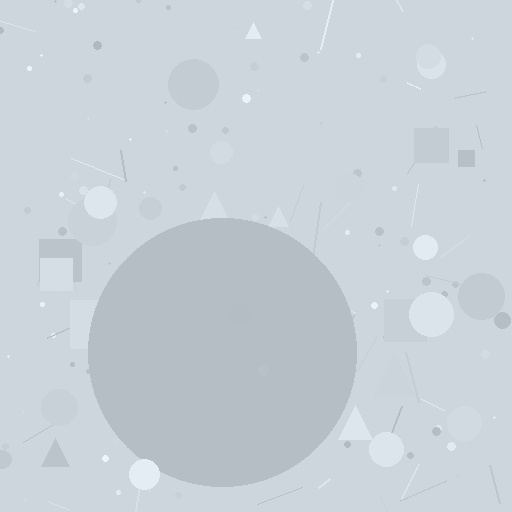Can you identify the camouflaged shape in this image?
The camouflaged shape is a circle.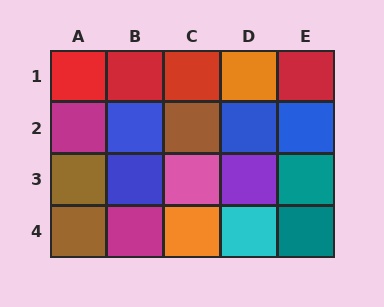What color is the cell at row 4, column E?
Teal.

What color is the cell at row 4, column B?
Magenta.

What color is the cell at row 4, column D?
Cyan.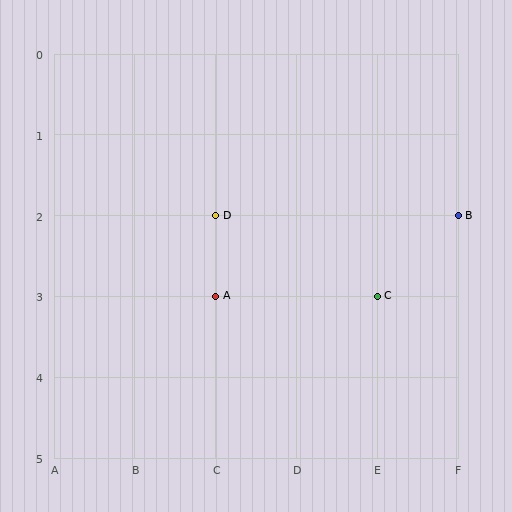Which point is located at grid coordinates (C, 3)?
Point A is at (C, 3).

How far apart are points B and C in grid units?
Points B and C are 1 column and 1 row apart (about 1.4 grid units diagonally).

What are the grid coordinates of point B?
Point B is at grid coordinates (F, 2).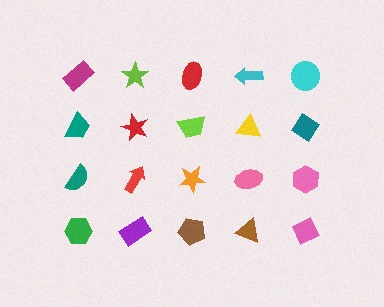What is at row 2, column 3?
A lime trapezoid.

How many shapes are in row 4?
5 shapes.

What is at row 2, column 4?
A yellow triangle.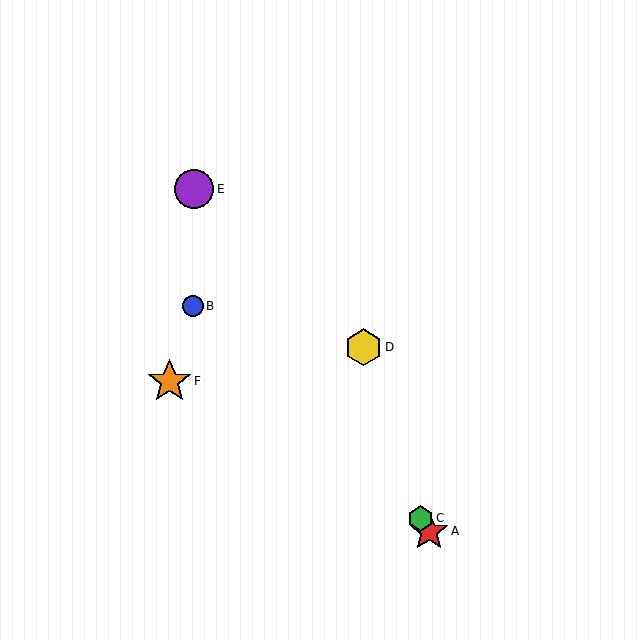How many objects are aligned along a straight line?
3 objects (A, C, E) are aligned along a straight line.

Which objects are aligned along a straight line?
Objects A, C, E are aligned along a straight line.